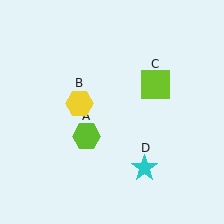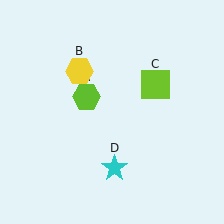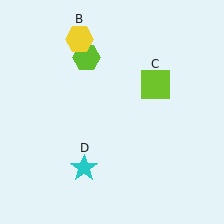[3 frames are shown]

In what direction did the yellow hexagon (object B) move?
The yellow hexagon (object B) moved up.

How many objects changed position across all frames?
3 objects changed position: lime hexagon (object A), yellow hexagon (object B), cyan star (object D).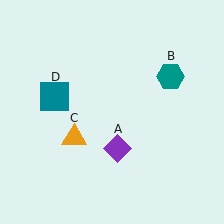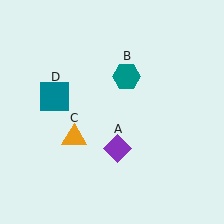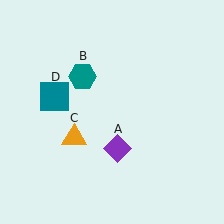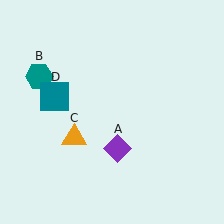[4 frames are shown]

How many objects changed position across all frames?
1 object changed position: teal hexagon (object B).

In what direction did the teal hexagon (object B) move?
The teal hexagon (object B) moved left.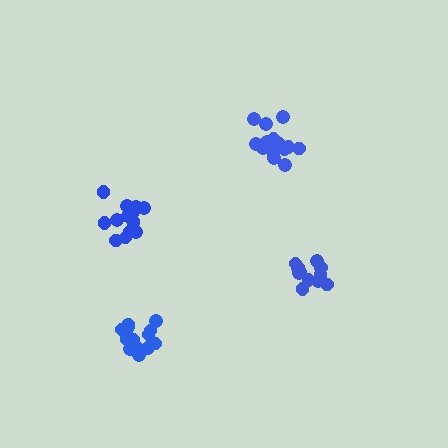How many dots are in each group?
Group 1: 11 dots, Group 2: 15 dots, Group 3: 14 dots, Group 4: 15 dots (55 total).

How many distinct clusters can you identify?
There are 4 distinct clusters.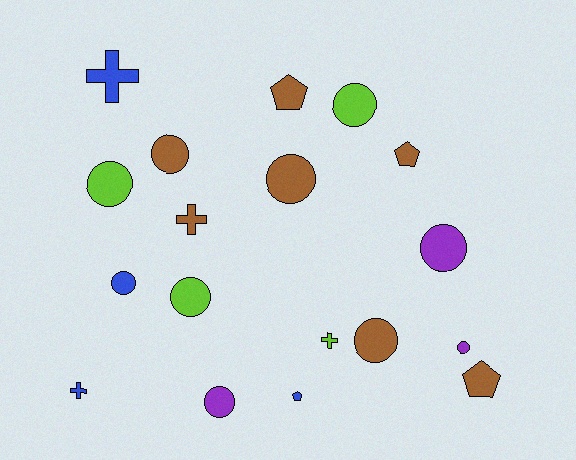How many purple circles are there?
There are 3 purple circles.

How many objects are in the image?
There are 18 objects.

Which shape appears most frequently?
Circle, with 10 objects.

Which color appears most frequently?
Brown, with 7 objects.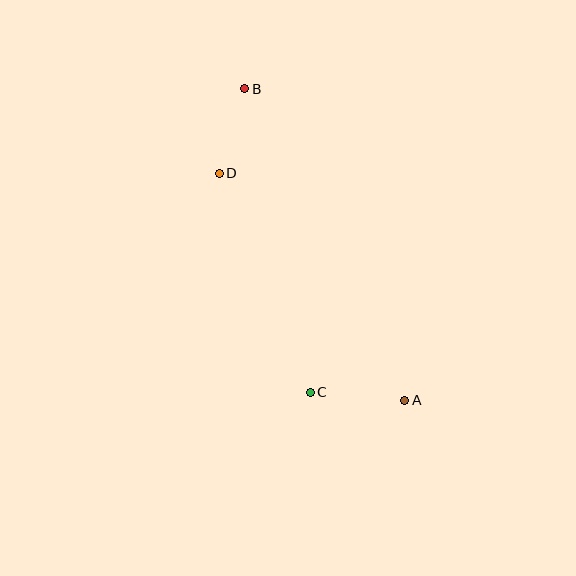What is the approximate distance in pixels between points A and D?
The distance between A and D is approximately 293 pixels.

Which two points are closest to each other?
Points B and D are closest to each other.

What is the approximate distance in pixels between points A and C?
The distance between A and C is approximately 95 pixels.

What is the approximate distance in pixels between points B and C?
The distance between B and C is approximately 311 pixels.